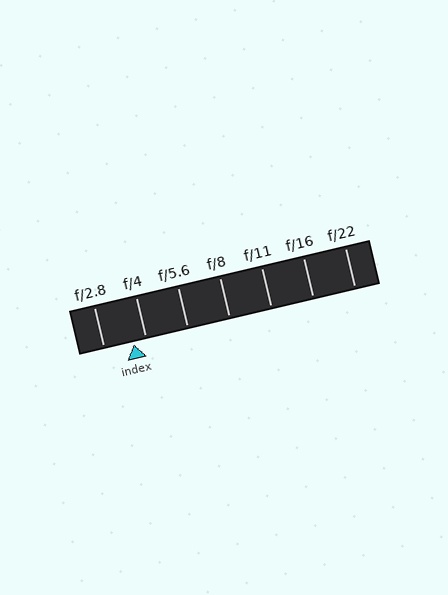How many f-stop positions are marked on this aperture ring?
There are 7 f-stop positions marked.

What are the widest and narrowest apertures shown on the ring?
The widest aperture shown is f/2.8 and the narrowest is f/22.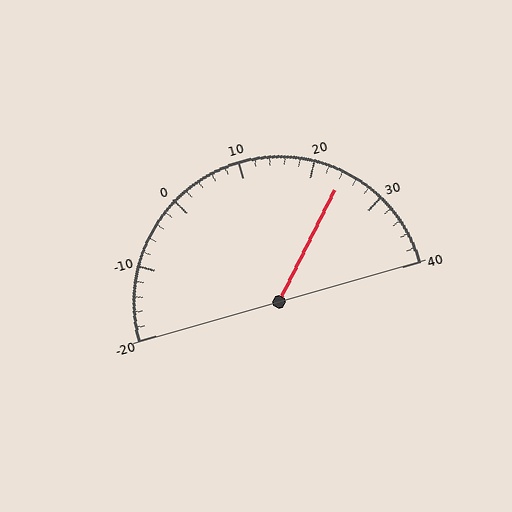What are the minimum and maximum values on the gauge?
The gauge ranges from -20 to 40.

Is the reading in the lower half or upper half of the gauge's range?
The reading is in the upper half of the range (-20 to 40).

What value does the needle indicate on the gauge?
The needle indicates approximately 24.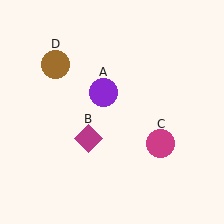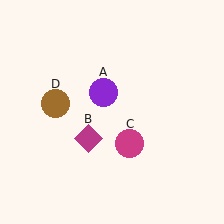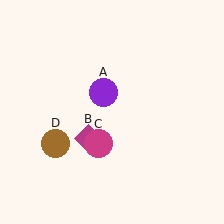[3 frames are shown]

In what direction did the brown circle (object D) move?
The brown circle (object D) moved down.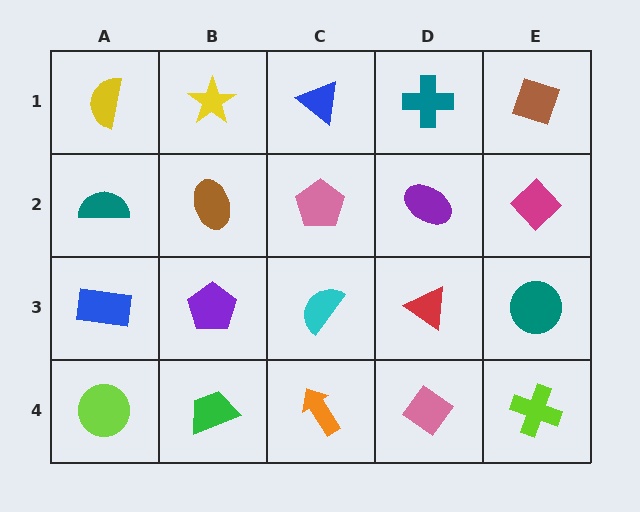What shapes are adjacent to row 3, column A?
A teal semicircle (row 2, column A), a lime circle (row 4, column A), a purple pentagon (row 3, column B).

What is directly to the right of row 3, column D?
A teal circle.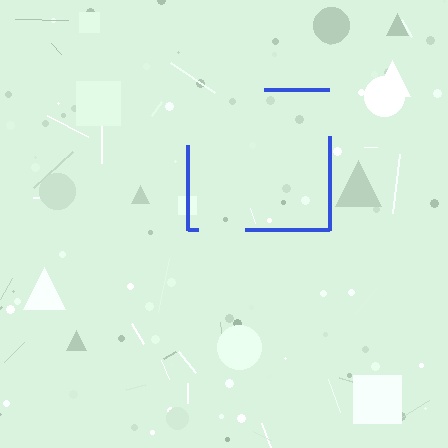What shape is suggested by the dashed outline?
The dashed outline suggests a square.